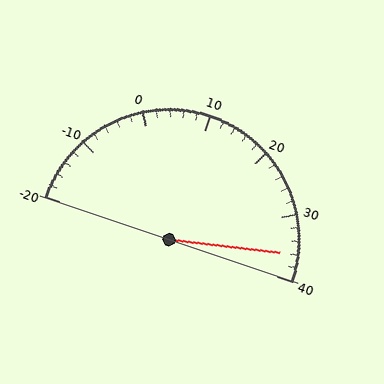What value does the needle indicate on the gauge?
The needle indicates approximately 36.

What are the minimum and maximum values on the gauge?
The gauge ranges from -20 to 40.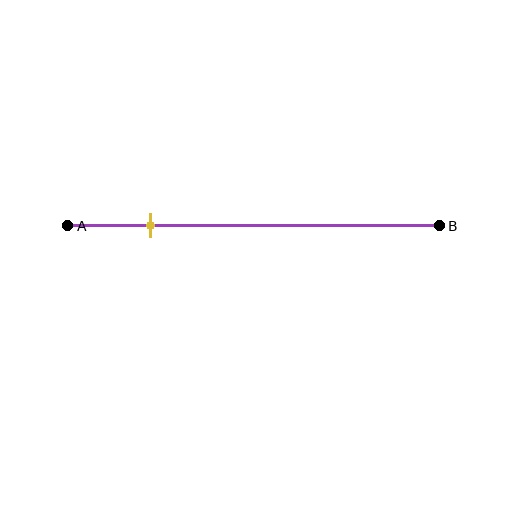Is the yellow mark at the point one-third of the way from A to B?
No, the mark is at about 20% from A, not at the 33% one-third point.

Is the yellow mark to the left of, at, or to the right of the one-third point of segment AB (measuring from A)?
The yellow mark is to the left of the one-third point of segment AB.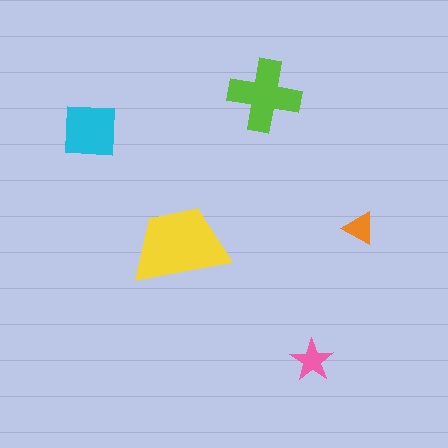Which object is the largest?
The yellow trapezoid.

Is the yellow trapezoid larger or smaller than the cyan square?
Larger.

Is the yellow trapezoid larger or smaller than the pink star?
Larger.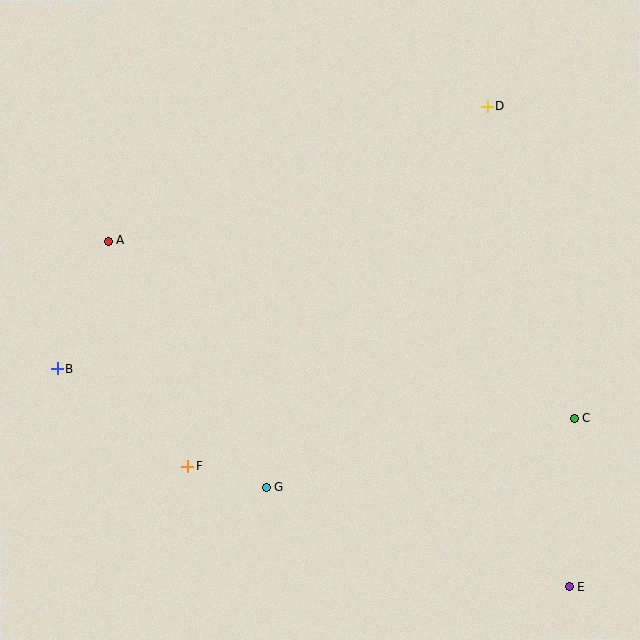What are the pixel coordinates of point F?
Point F is at (188, 467).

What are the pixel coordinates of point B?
Point B is at (57, 368).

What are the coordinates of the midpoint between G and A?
The midpoint between G and A is at (187, 364).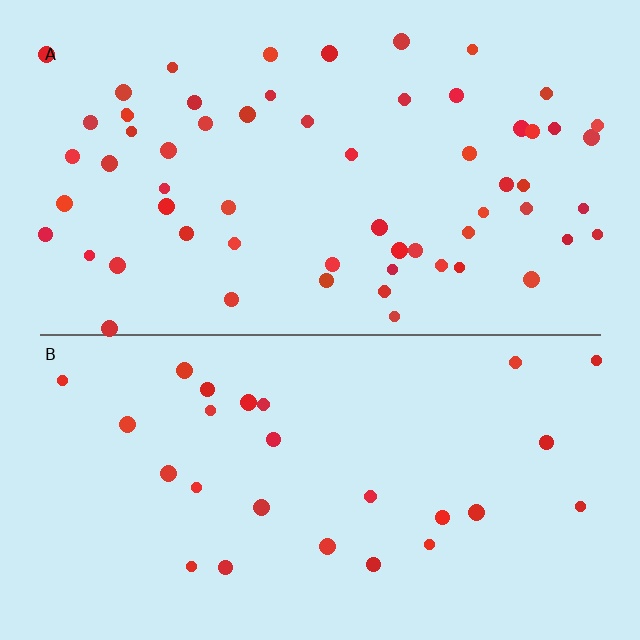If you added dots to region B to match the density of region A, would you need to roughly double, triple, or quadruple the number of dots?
Approximately double.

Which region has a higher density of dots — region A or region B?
A (the top).